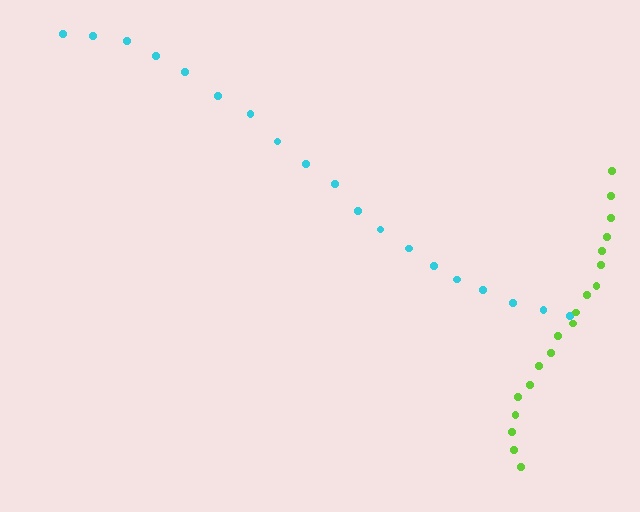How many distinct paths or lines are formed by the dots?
There are 2 distinct paths.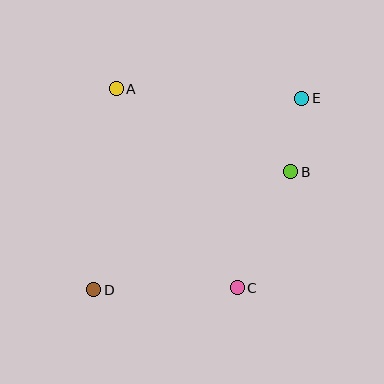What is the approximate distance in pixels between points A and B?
The distance between A and B is approximately 193 pixels.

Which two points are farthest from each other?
Points D and E are farthest from each other.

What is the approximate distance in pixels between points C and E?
The distance between C and E is approximately 200 pixels.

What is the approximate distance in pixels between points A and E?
The distance between A and E is approximately 186 pixels.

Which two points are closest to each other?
Points B and E are closest to each other.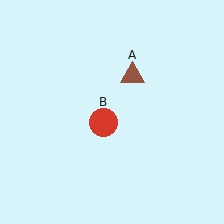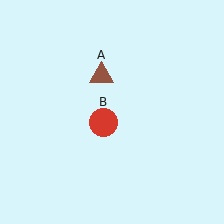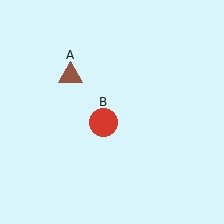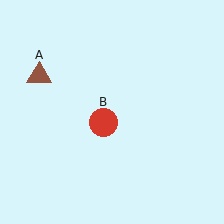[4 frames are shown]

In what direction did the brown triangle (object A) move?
The brown triangle (object A) moved left.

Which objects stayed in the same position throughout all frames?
Red circle (object B) remained stationary.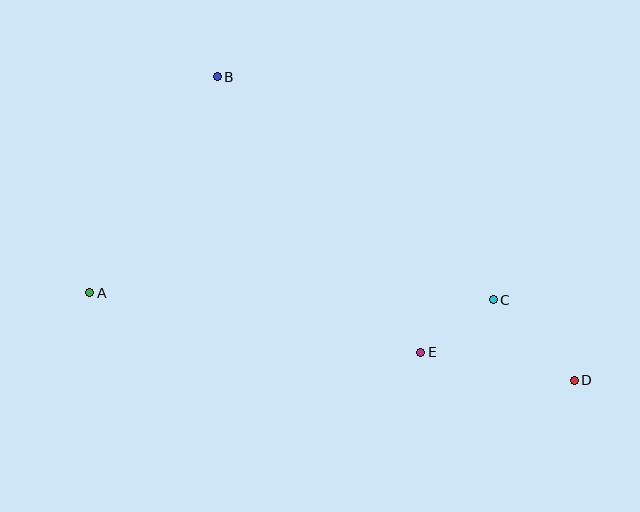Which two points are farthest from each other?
Points A and D are farthest from each other.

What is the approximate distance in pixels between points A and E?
The distance between A and E is approximately 336 pixels.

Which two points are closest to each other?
Points C and E are closest to each other.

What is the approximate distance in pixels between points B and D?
The distance between B and D is approximately 468 pixels.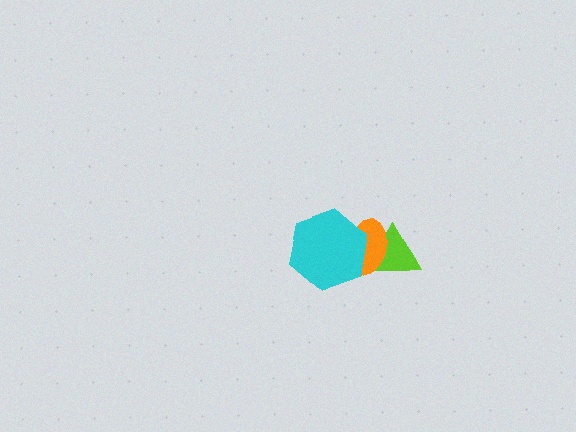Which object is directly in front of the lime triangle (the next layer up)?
The orange ellipse is directly in front of the lime triangle.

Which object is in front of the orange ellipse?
The cyan hexagon is in front of the orange ellipse.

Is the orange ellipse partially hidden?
Yes, it is partially covered by another shape.